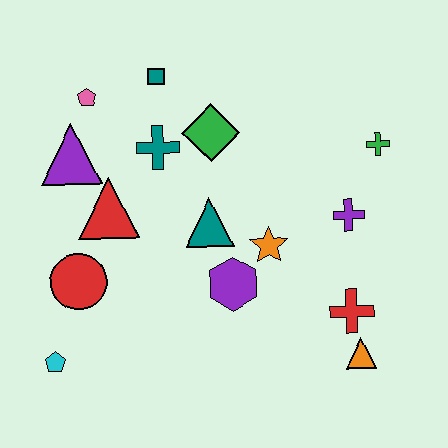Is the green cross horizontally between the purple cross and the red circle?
No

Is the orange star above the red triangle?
No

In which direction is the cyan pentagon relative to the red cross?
The cyan pentagon is to the left of the red cross.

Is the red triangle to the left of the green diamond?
Yes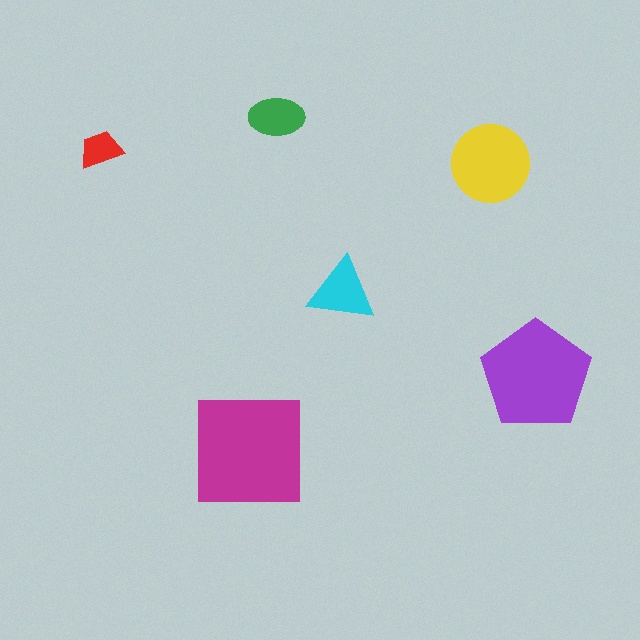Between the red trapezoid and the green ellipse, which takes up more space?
The green ellipse.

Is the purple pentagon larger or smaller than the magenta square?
Smaller.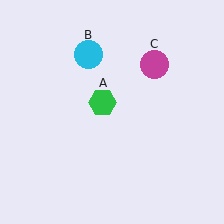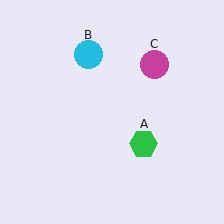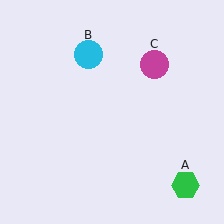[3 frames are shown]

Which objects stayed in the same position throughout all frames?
Cyan circle (object B) and magenta circle (object C) remained stationary.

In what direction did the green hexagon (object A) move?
The green hexagon (object A) moved down and to the right.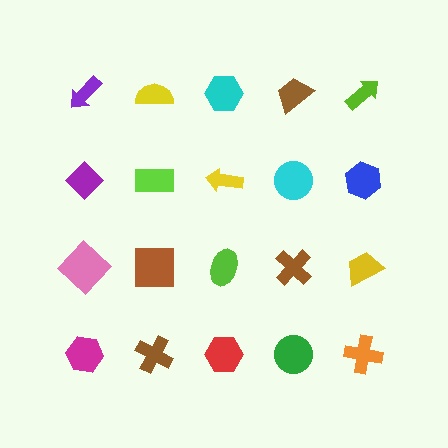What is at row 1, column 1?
A purple arrow.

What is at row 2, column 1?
A purple diamond.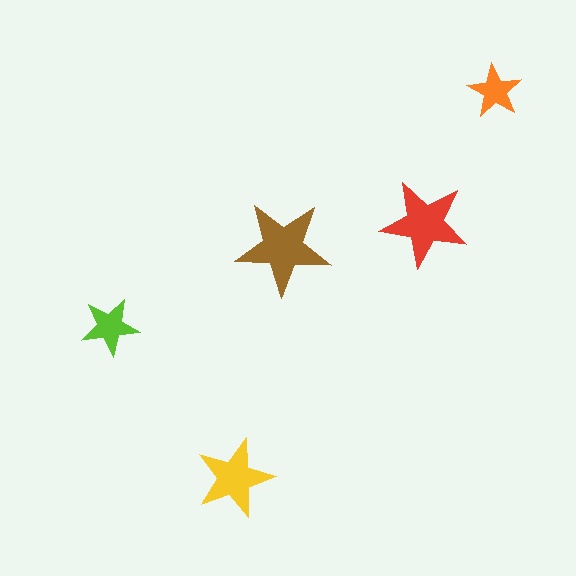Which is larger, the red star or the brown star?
The brown one.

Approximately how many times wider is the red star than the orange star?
About 1.5 times wider.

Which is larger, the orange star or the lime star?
The lime one.